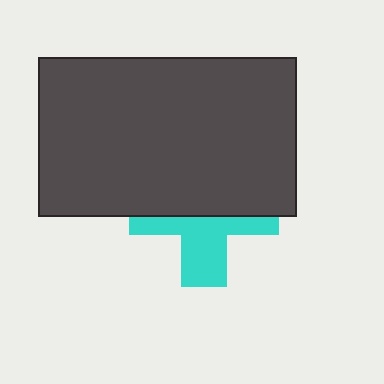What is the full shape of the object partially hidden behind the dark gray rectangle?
The partially hidden object is a cyan cross.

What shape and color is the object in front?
The object in front is a dark gray rectangle.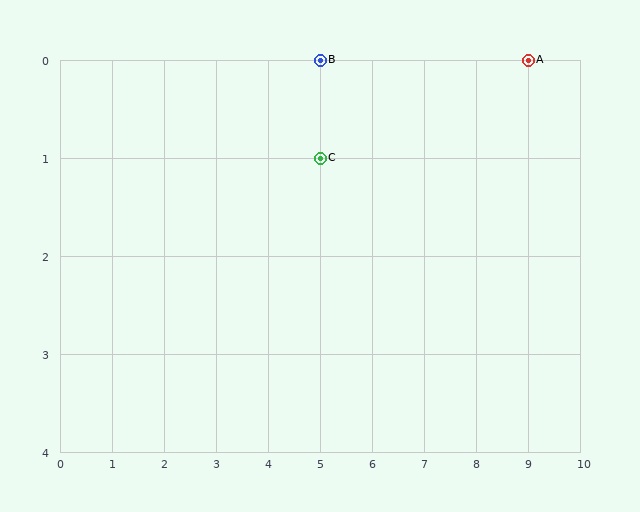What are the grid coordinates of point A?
Point A is at grid coordinates (9, 0).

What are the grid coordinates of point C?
Point C is at grid coordinates (5, 1).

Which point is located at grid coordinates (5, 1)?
Point C is at (5, 1).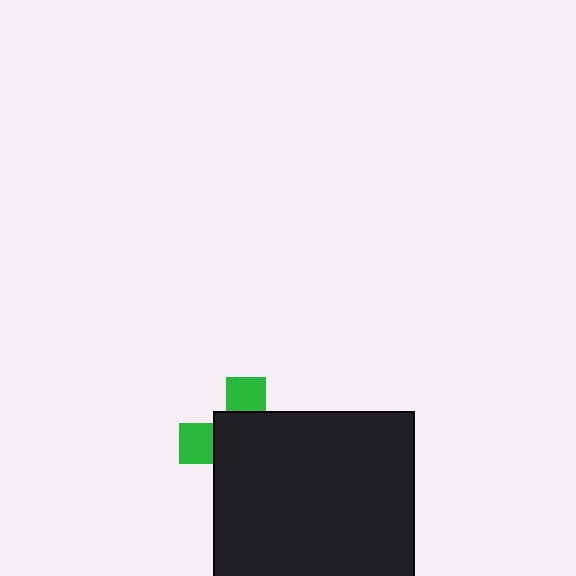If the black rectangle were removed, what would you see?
You would see the complete green cross.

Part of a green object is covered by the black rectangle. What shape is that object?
It is a cross.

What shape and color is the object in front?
The object in front is a black rectangle.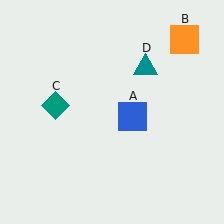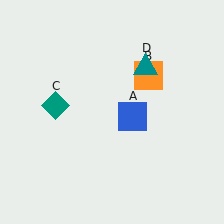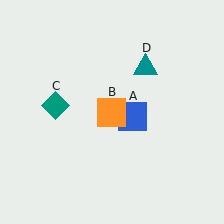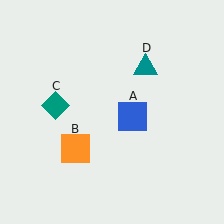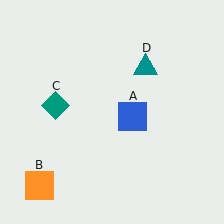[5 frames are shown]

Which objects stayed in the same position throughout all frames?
Blue square (object A) and teal diamond (object C) and teal triangle (object D) remained stationary.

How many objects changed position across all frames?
1 object changed position: orange square (object B).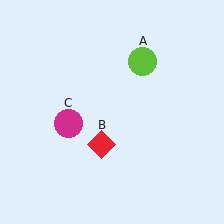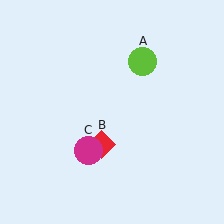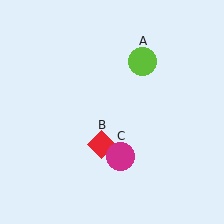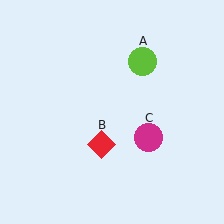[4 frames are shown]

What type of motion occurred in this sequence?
The magenta circle (object C) rotated counterclockwise around the center of the scene.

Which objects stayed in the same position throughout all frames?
Lime circle (object A) and red diamond (object B) remained stationary.